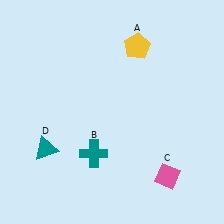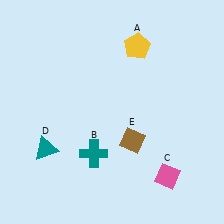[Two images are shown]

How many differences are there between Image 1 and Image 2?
There is 1 difference between the two images.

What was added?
A brown diamond (E) was added in Image 2.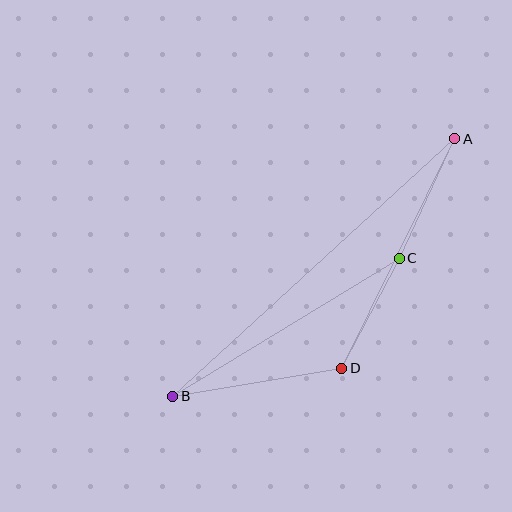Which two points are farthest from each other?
Points A and B are farthest from each other.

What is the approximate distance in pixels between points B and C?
The distance between B and C is approximately 265 pixels.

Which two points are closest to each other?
Points C and D are closest to each other.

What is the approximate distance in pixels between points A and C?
The distance between A and C is approximately 132 pixels.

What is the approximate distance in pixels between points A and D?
The distance between A and D is approximately 256 pixels.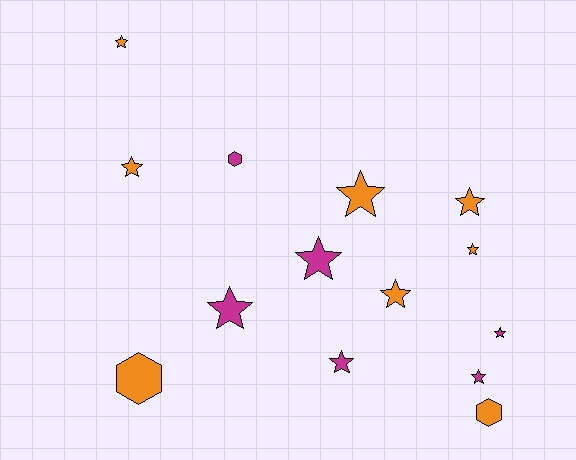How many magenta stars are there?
There are 5 magenta stars.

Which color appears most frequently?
Orange, with 8 objects.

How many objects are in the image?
There are 14 objects.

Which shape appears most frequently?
Star, with 11 objects.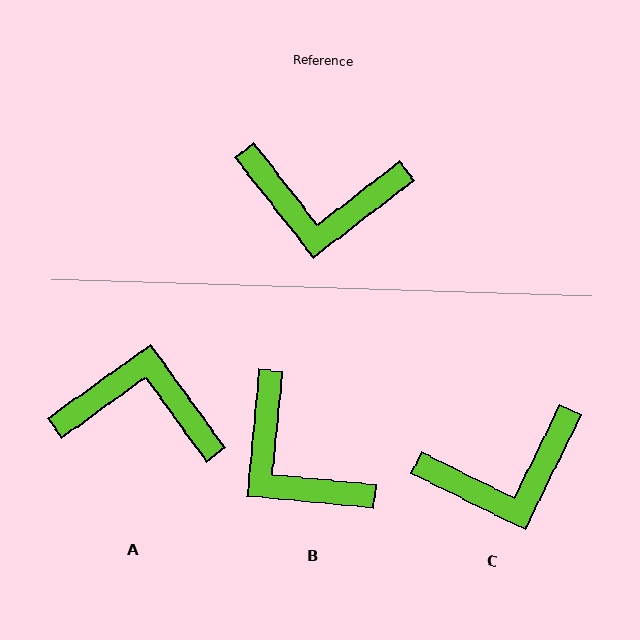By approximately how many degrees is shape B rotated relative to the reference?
Approximately 43 degrees clockwise.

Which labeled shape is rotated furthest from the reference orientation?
A, about 178 degrees away.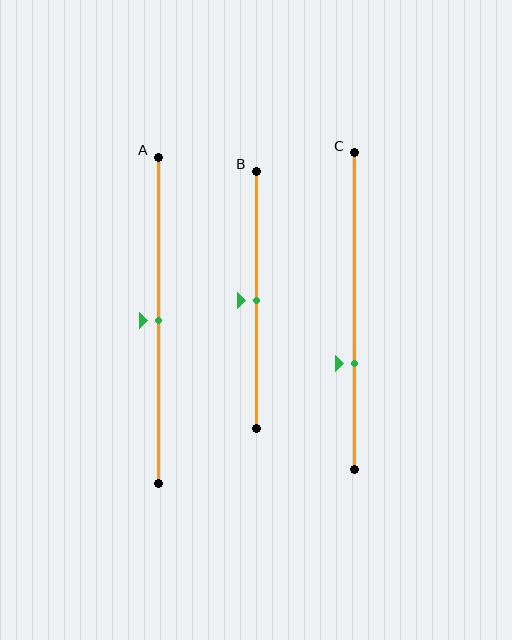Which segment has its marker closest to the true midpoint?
Segment A has its marker closest to the true midpoint.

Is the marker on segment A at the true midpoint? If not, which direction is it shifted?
Yes, the marker on segment A is at the true midpoint.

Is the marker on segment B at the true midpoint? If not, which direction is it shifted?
Yes, the marker on segment B is at the true midpoint.